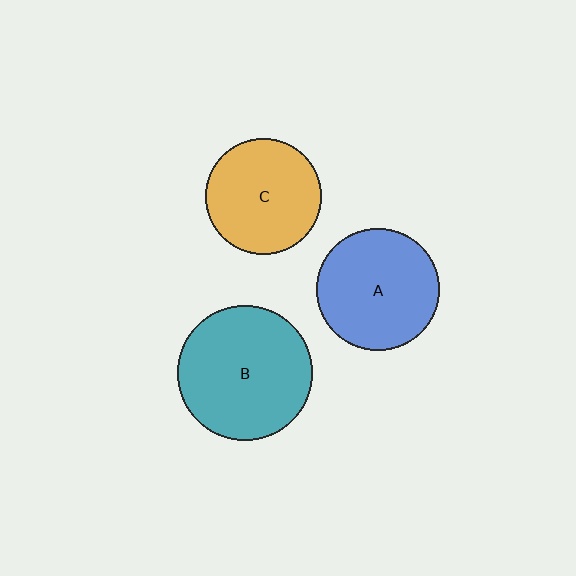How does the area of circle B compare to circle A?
Approximately 1.2 times.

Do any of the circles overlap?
No, none of the circles overlap.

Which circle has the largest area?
Circle B (teal).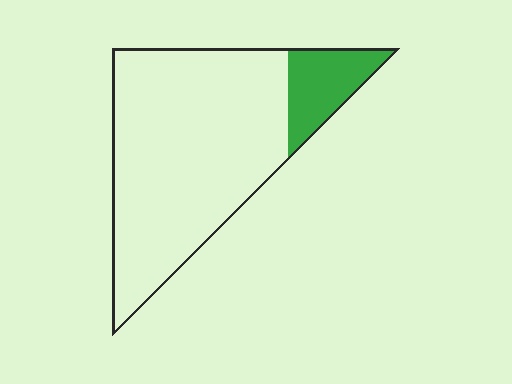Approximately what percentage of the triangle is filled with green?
Approximately 15%.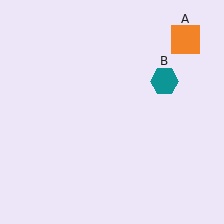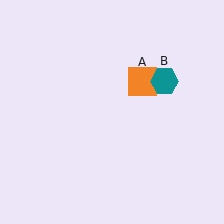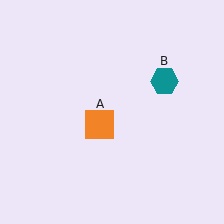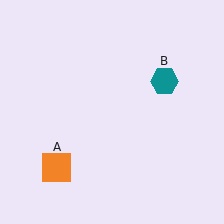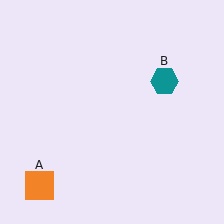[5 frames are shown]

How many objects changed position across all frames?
1 object changed position: orange square (object A).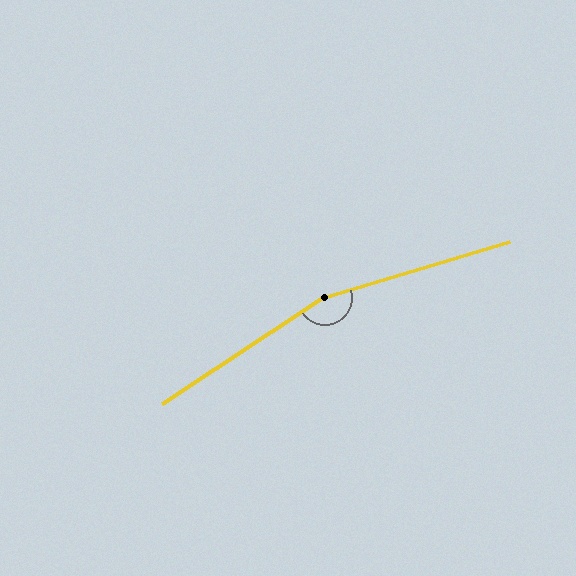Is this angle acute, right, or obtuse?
It is obtuse.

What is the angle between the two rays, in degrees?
Approximately 163 degrees.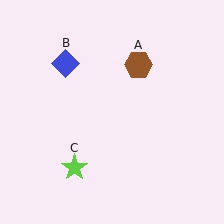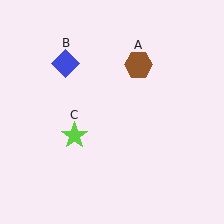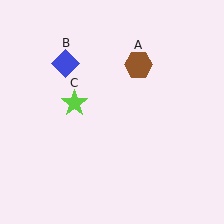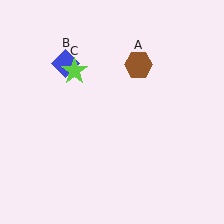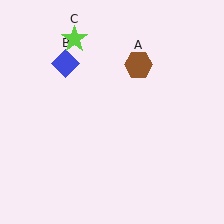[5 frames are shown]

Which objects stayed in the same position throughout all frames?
Brown hexagon (object A) and blue diamond (object B) remained stationary.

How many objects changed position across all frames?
1 object changed position: lime star (object C).